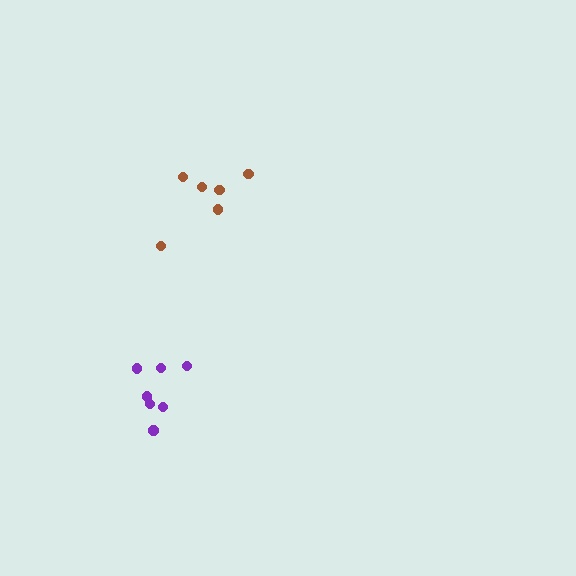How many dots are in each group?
Group 1: 6 dots, Group 2: 7 dots (13 total).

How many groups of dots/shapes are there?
There are 2 groups.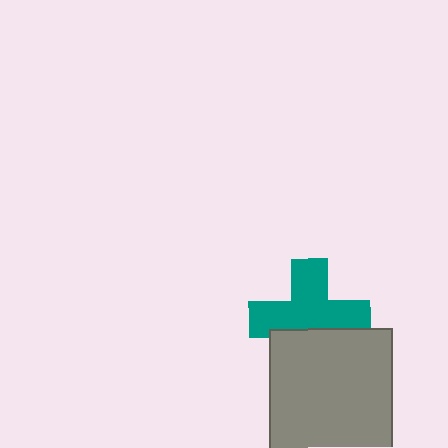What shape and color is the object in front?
The object in front is a gray square.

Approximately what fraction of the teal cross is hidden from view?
Roughly 32% of the teal cross is hidden behind the gray square.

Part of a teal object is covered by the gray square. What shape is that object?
It is a cross.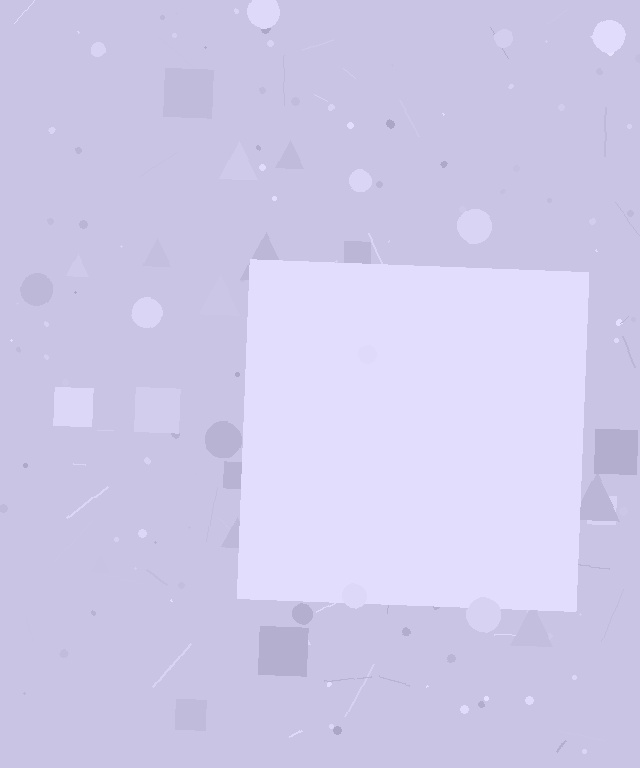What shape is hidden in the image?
A square is hidden in the image.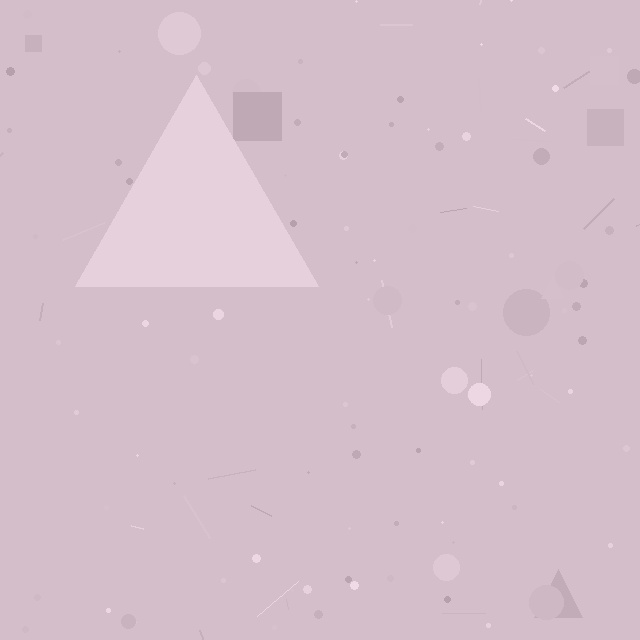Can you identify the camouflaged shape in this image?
The camouflaged shape is a triangle.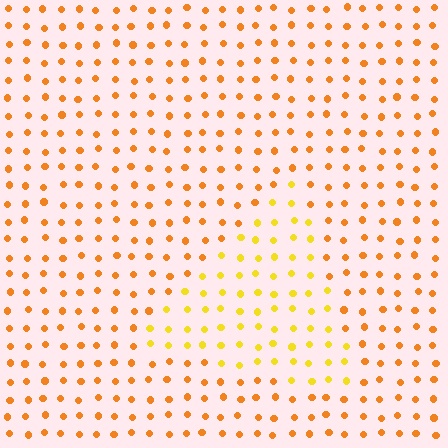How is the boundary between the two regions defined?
The boundary is defined purely by a slight shift in hue (about 26 degrees). Spacing, size, and orientation are identical on both sides.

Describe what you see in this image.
The image is filled with small orange elements in a uniform arrangement. A triangle-shaped region is visible where the elements are tinted to a slightly different hue, forming a subtle color boundary.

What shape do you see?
I see a triangle.